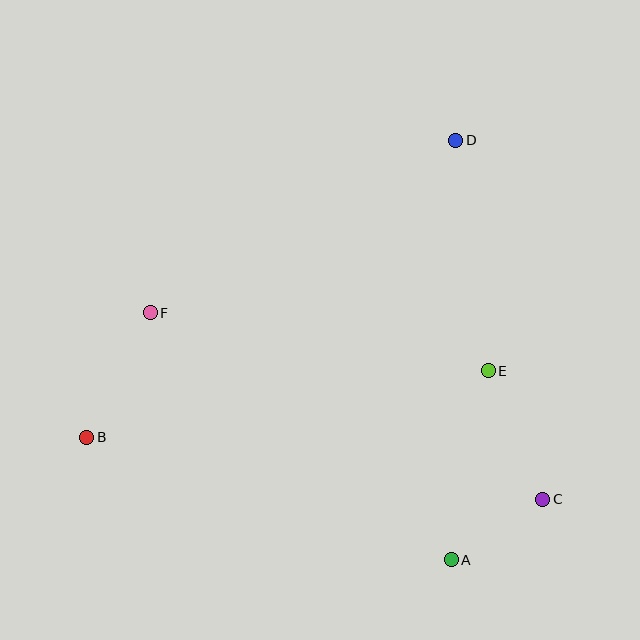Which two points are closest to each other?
Points A and C are closest to each other.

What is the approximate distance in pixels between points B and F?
The distance between B and F is approximately 139 pixels.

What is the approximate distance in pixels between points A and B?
The distance between A and B is approximately 384 pixels.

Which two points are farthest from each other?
Points B and D are farthest from each other.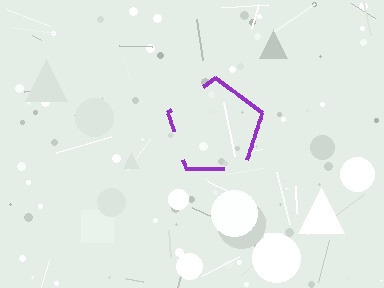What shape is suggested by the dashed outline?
The dashed outline suggests a pentagon.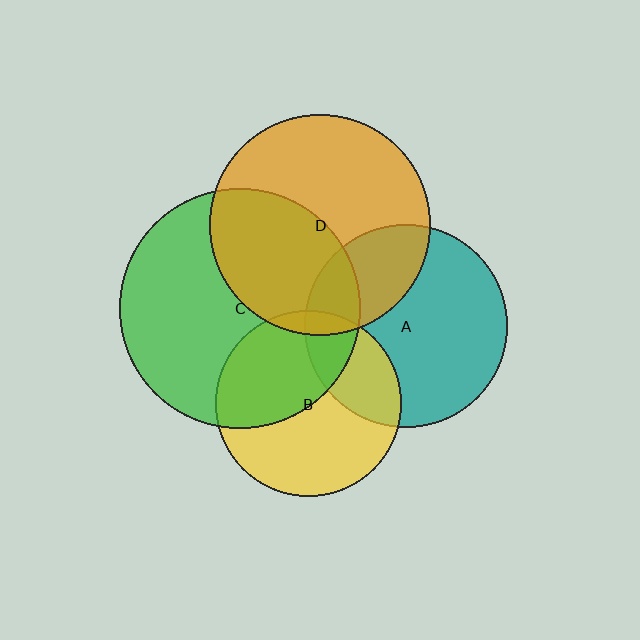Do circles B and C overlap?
Yes.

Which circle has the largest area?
Circle C (green).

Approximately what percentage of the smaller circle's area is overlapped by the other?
Approximately 45%.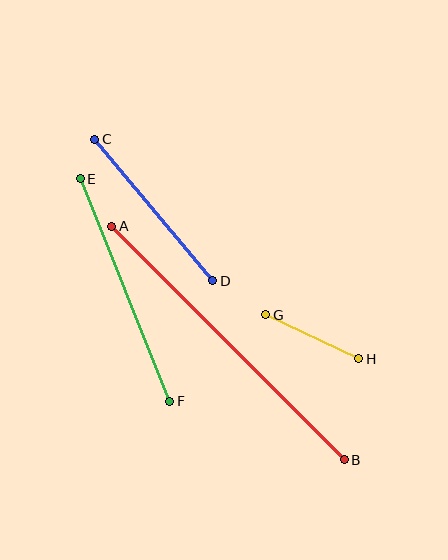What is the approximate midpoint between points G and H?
The midpoint is at approximately (312, 337) pixels.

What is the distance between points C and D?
The distance is approximately 184 pixels.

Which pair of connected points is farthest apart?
Points A and B are farthest apart.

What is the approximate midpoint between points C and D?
The midpoint is at approximately (154, 210) pixels.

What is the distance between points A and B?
The distance is approximately 329 pixels.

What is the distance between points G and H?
The distance is approximately 103 pixels.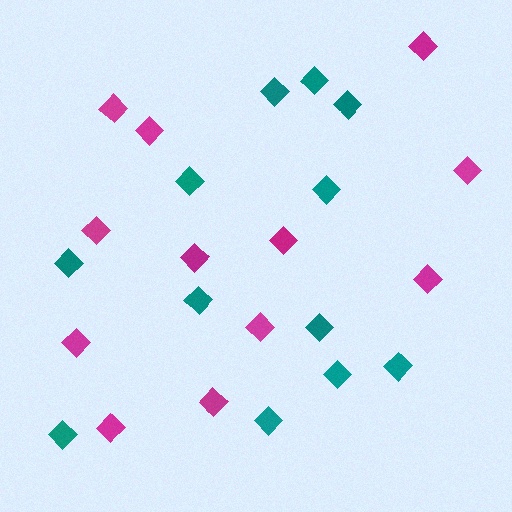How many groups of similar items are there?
There are 2 groups: one group of teal diamonds (12) and one group of magenta diamonds (12).